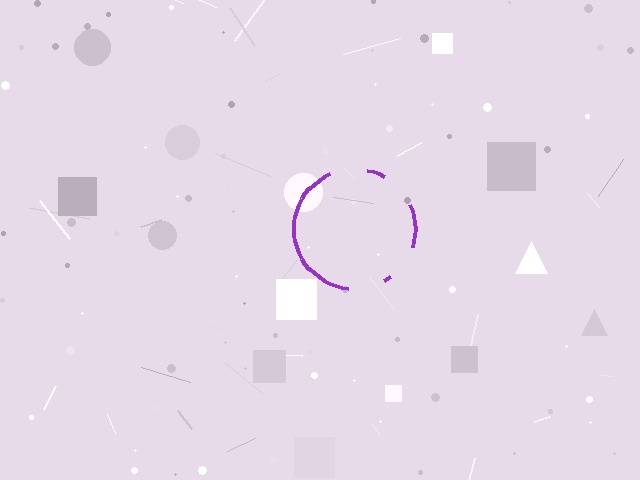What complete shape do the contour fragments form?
The contour fragments form a circle.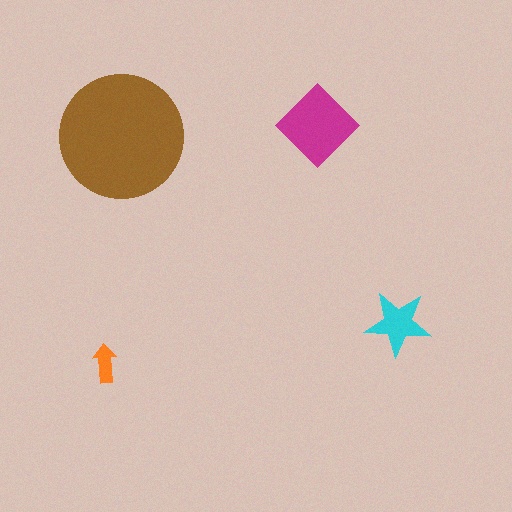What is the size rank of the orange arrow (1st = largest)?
4th.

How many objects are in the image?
There are 4 objects in the image.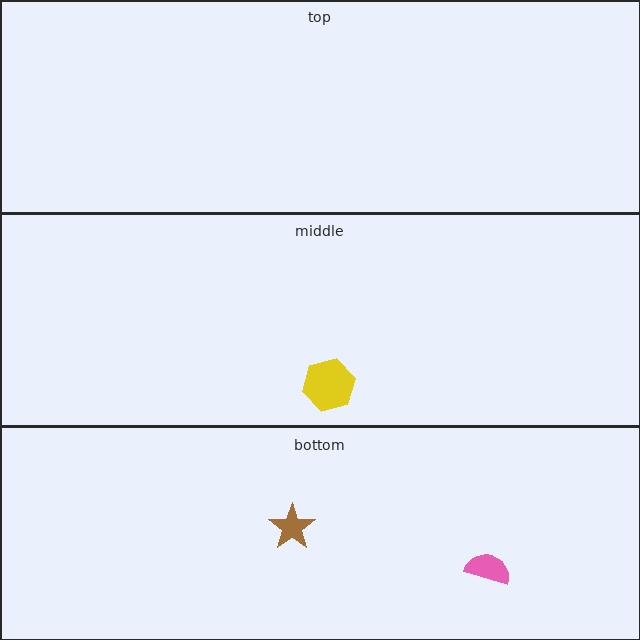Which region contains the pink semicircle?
The bottom region.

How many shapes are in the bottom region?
2.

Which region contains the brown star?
The bottom region.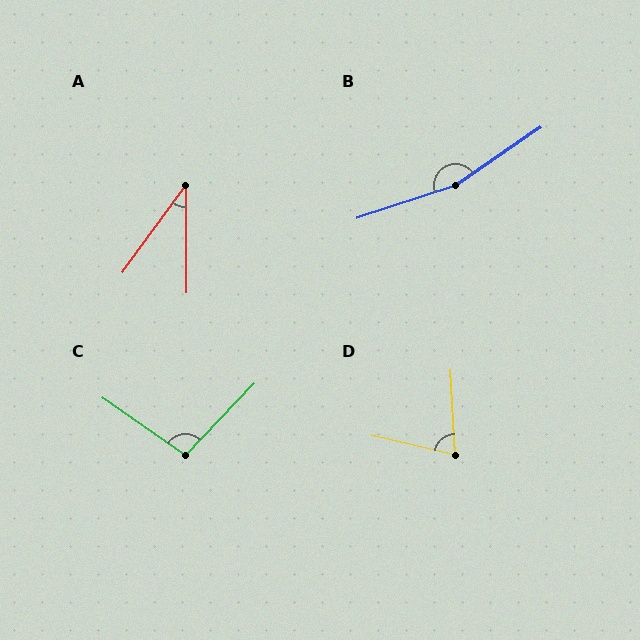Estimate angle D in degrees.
Approximately 73 degrees.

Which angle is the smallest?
A, at approximately 36 degrees.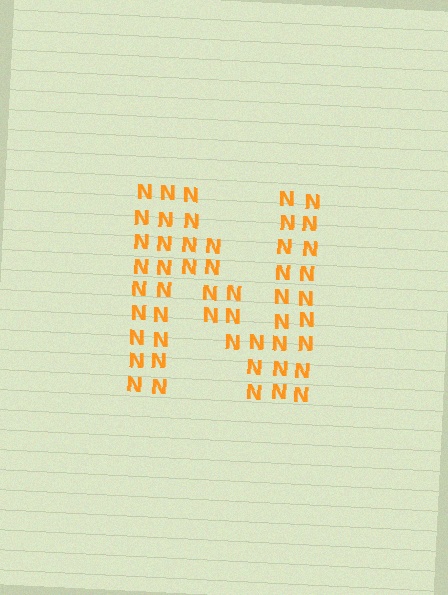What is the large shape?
The large shape is the letter N.